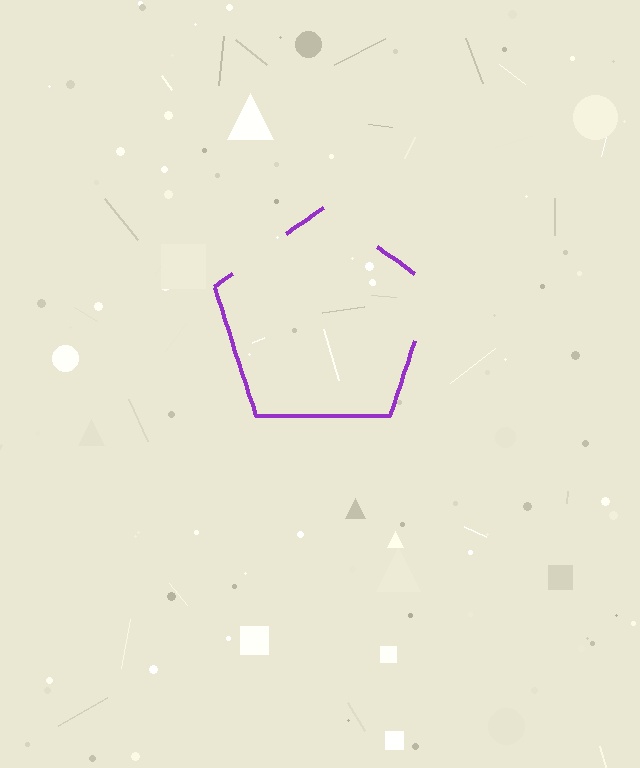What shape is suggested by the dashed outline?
The dashed outline suggests a pentagon.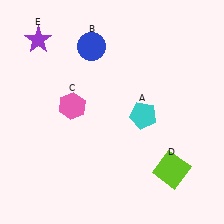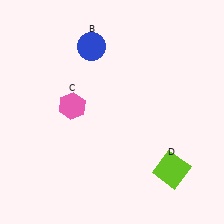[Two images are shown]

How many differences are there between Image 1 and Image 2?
There are 2 differences between the two images.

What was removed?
The purple star (E), the cyan pentagon (A) were removed in Image 2.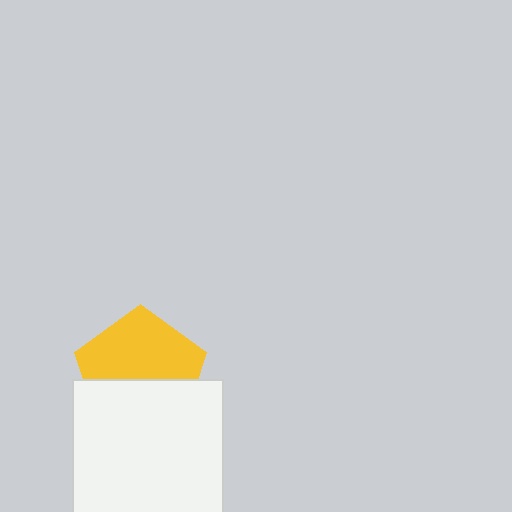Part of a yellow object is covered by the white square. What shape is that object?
It is a pentagon.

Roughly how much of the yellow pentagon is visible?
About half of it is visible (roughly 57%).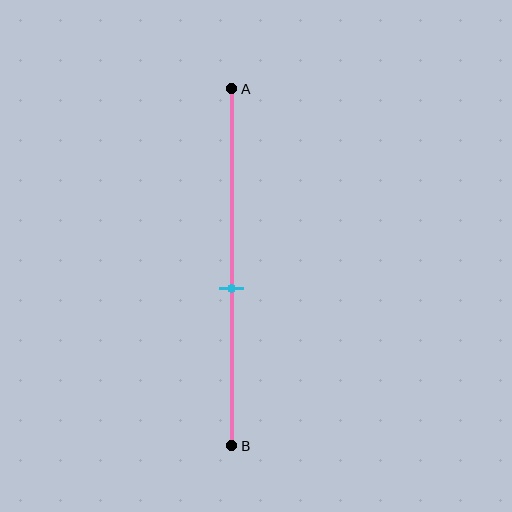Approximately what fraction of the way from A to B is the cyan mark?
The cyan mark is approximately 55% of the way from A to B.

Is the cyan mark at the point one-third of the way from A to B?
No, the mark is at about 55% from A, not at the 33% one-third point.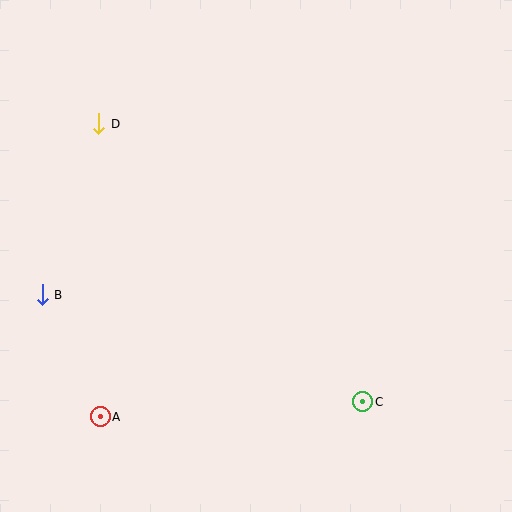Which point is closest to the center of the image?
Point C at (363, 402) is closest to the center.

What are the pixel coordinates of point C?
Point C is at (363, 402).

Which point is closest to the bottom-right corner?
Point C is closest to the bottom-right corner.